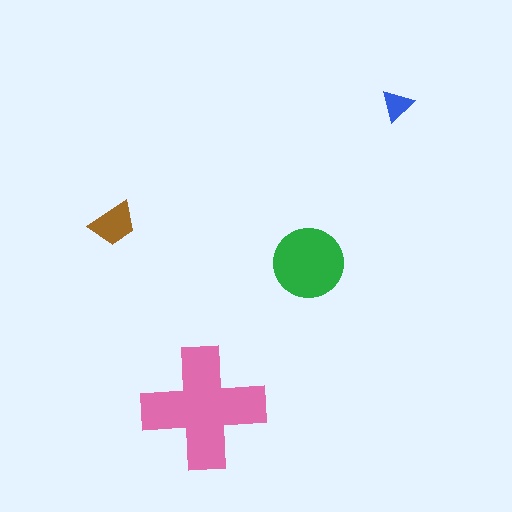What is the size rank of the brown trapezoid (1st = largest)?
3rd.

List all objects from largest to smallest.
The pink cross, the green circle, the brown trapezoid, the blue triangle.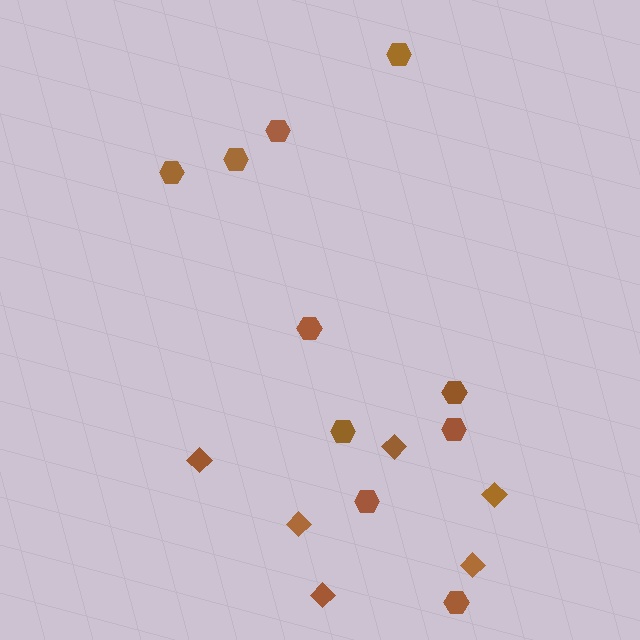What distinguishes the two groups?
There are 2 groups: one group of diamonds (6) and one group of hexagons (10).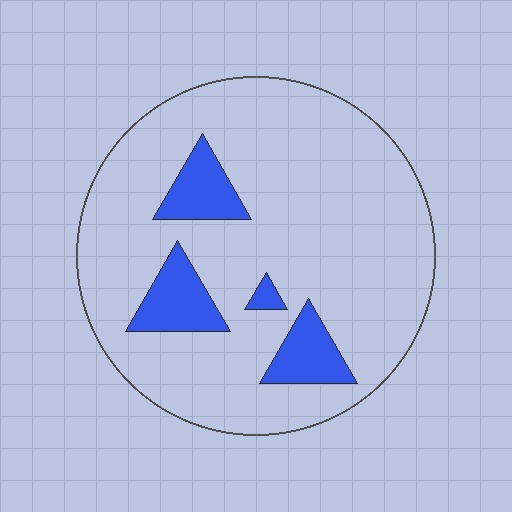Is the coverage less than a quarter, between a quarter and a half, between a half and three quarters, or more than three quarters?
Less than a quarter.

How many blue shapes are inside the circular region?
4.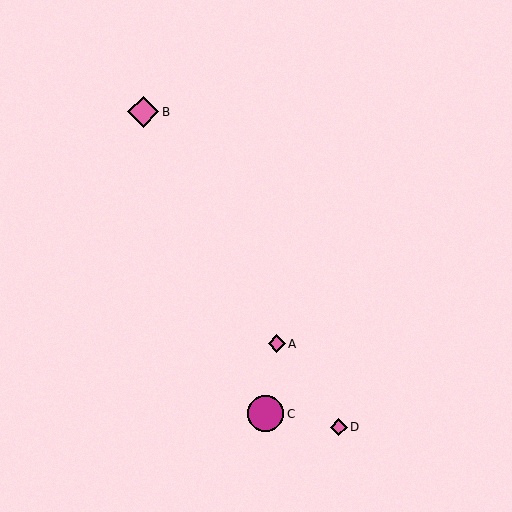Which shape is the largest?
The magenta circle (labeled C) is the largest.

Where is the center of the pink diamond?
The center of the pink diamond is at (339, 427).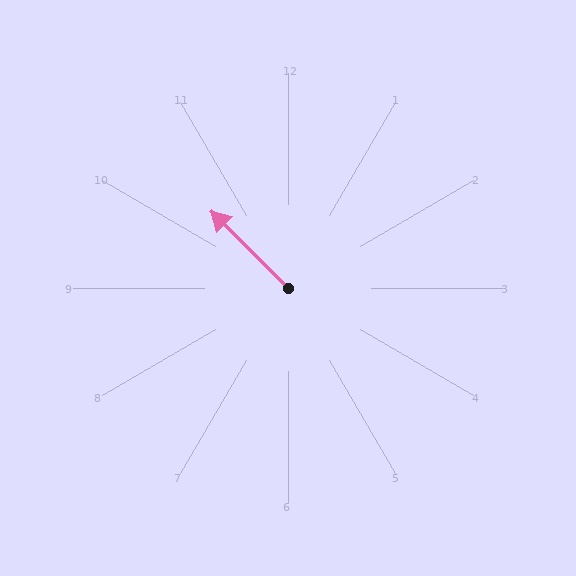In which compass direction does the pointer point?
Northwest.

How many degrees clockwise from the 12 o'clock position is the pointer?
Approximately 315 degrees.